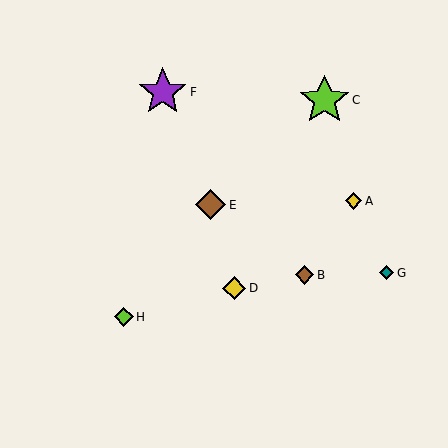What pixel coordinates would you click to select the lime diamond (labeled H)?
Click at (124, 317) to select the lime diamond H.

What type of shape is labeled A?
Shape A is a yellow diamond.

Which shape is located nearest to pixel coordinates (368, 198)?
The yellow diamond (labeled A) at (354, 201) is nearest to that location.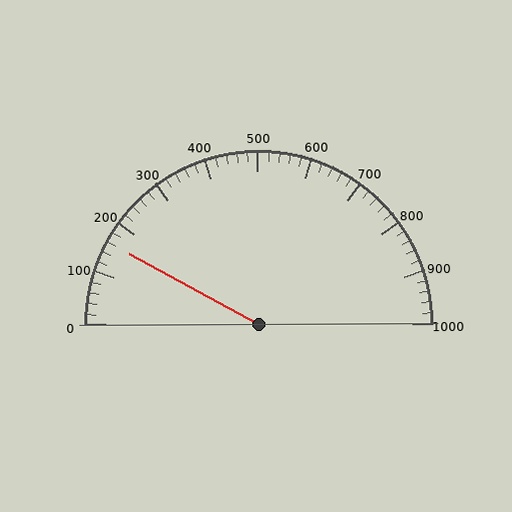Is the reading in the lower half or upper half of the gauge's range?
The reading is in the lower half of the range (0 to 1000).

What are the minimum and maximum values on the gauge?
The gauge ranges from 0 to 1000.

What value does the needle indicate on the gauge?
The needle indicates approximately 160.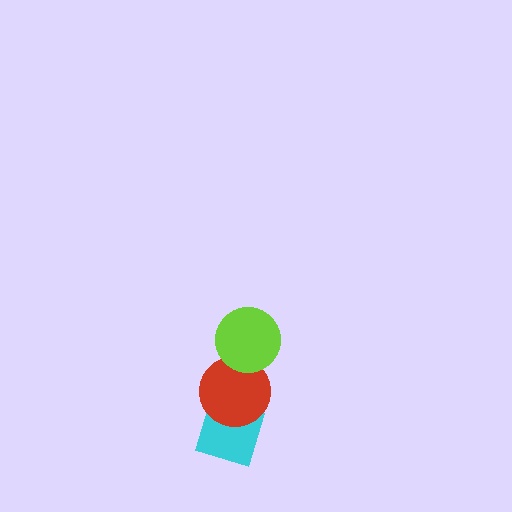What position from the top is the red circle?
The red circle is 2nd from the top.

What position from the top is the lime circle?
The lime circle is 1st from the top.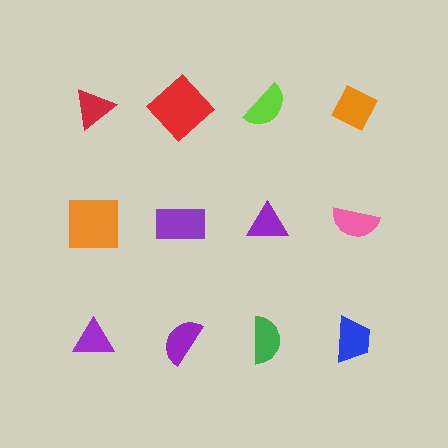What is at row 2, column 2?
A purple rectangle.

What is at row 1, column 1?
A red triangle.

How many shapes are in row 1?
4 shapes.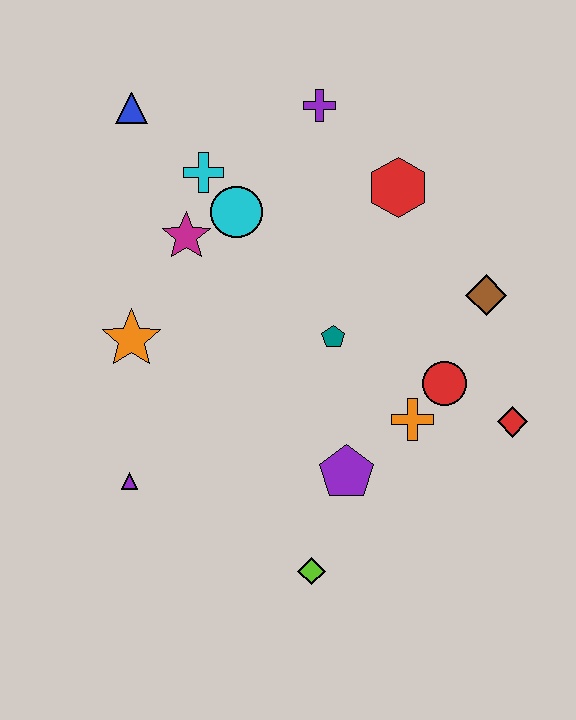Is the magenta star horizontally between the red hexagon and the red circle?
No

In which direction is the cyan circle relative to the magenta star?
The cyan circle is to the right of the magenta star.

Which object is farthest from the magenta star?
The red diamond is farthest from the magenta star.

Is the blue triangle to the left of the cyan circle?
Yes